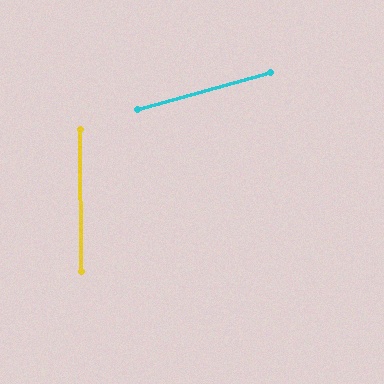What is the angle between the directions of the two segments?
Approximately 75 degrees.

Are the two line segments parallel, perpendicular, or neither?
Neither parallel nor perpendicular — they differ by about 75°.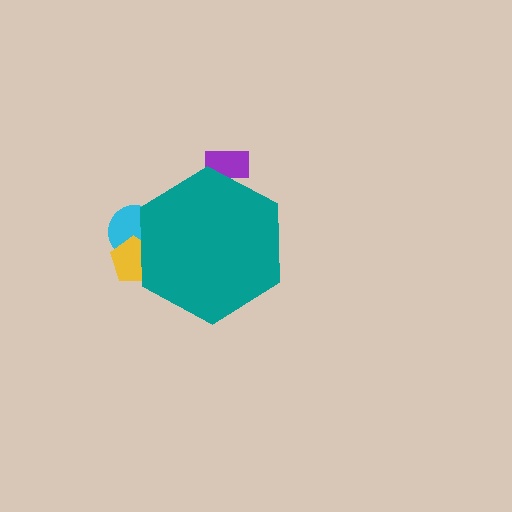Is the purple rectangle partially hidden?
Yes, the purple rectangle is partially hidden behind the teal hexagon.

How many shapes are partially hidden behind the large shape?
3 shapes are partially hidden.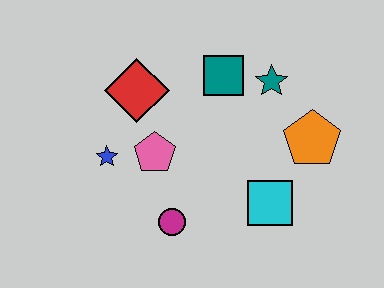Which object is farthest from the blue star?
The orange pentagon is farthest from the blue star.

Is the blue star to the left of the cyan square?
Yes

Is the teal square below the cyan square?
No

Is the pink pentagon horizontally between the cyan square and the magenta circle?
No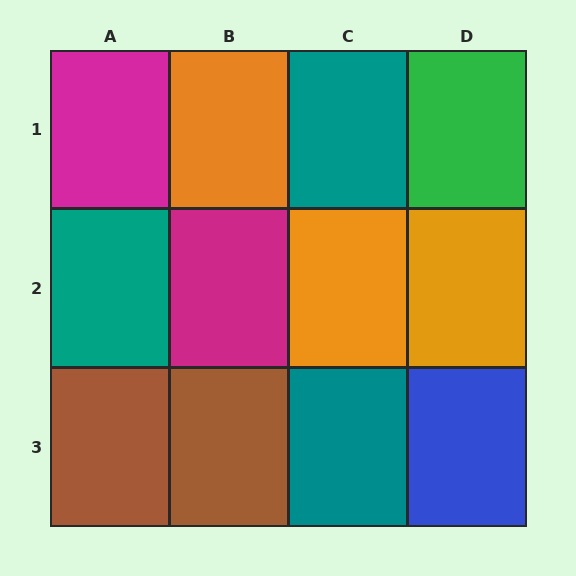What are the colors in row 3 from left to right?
Brown, brown, teal, blue.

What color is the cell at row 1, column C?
Teal.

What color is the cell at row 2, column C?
Orange.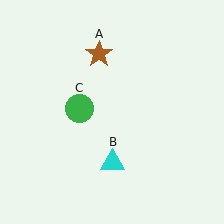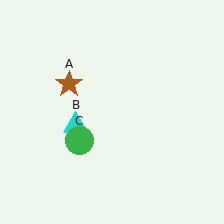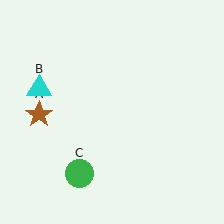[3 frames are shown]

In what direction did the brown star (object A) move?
The brown star (object A) moved down and to the left.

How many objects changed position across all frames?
3 objects changed position: brown star (object A), cyan triangle (object B), green circle (object C).